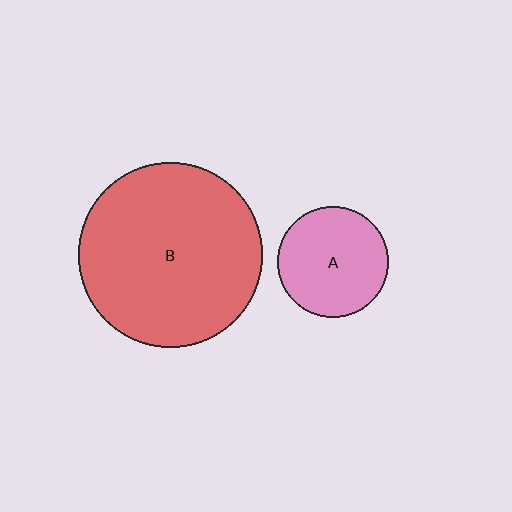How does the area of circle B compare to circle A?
Approximately 2.8 times.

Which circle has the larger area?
Circle B (red).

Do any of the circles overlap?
No, none of the circles overlap.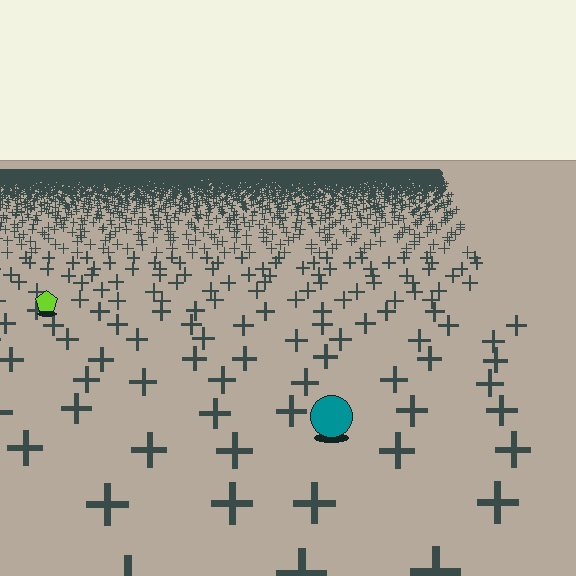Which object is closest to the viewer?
The teal circle is closest. The texture marks near it are larger and more spread out.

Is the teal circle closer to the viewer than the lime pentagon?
Yes. The teal circle is closer — you can tell from the texture gradient: the ground texture is coarser near it.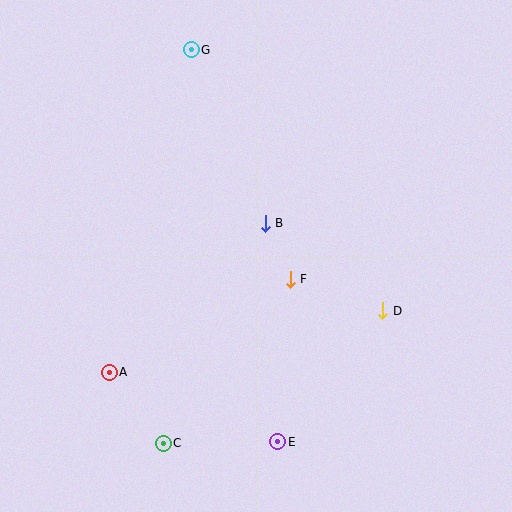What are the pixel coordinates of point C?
Point C is at (163, 443).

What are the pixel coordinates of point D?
Point D is at (383, 311).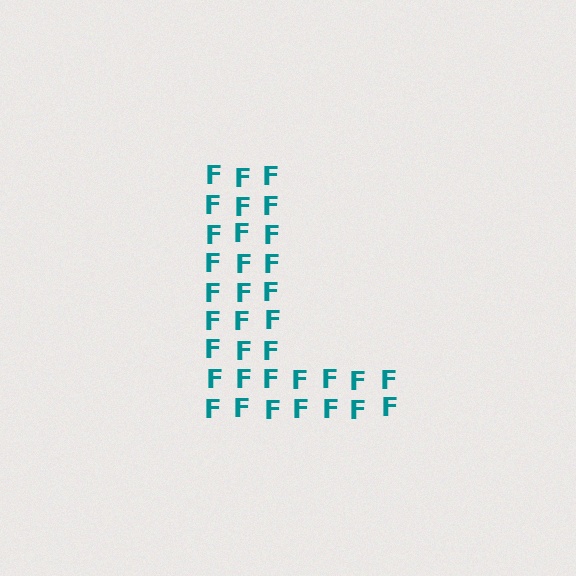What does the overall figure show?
The overall figure shows the letter L.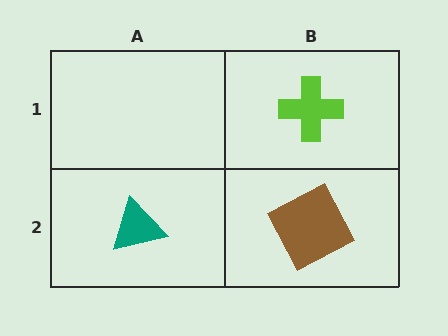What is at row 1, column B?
A lime cross.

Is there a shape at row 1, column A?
No, that cell is empty.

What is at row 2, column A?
A teal triangle.